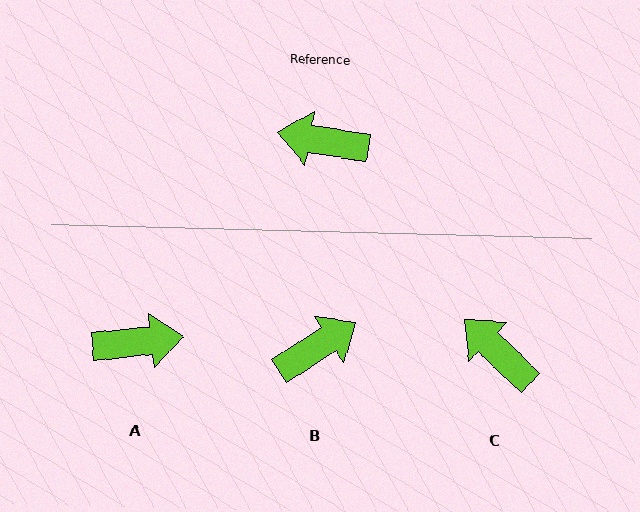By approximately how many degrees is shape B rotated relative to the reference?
Approximately 138 degrees clockwise.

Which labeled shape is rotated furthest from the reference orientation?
A, about 164 degrees away.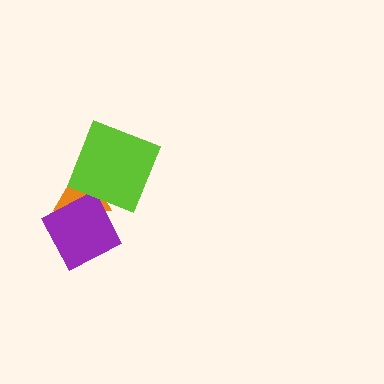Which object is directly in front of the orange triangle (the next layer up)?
The purple diamond is directly in front of the orange triangle.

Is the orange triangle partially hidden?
Yes, it is partially covered by another shape.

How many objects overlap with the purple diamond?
1 object overlaps with the purple diamond.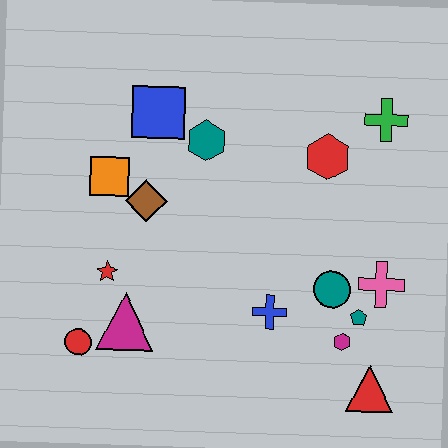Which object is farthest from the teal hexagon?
The red triangle is farthest from the teal hexagon.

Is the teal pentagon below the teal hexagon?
Yes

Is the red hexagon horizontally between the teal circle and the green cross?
No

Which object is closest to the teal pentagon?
The magenta hexagon is closest to the teal pentagon.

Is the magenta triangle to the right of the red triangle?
No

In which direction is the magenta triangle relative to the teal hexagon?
The magenta triangle is below the teal hexagon.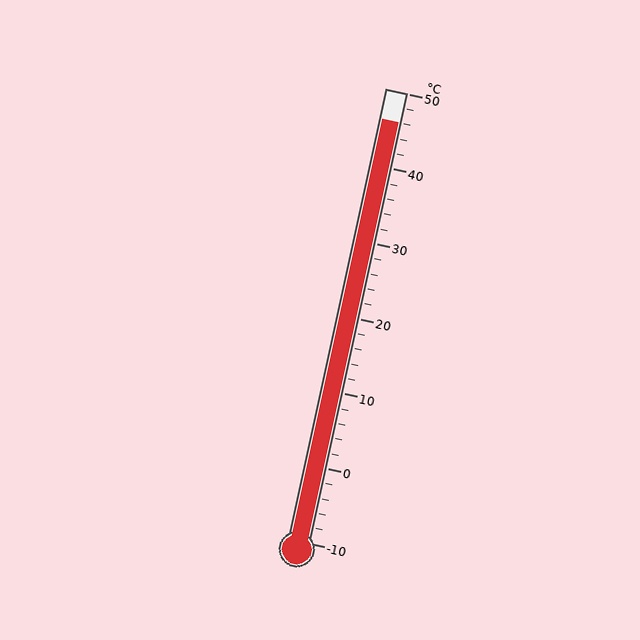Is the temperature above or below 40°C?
The temperature is above 40°C.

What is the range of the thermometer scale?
The thermometer scale ranges from -10°C to 50°C.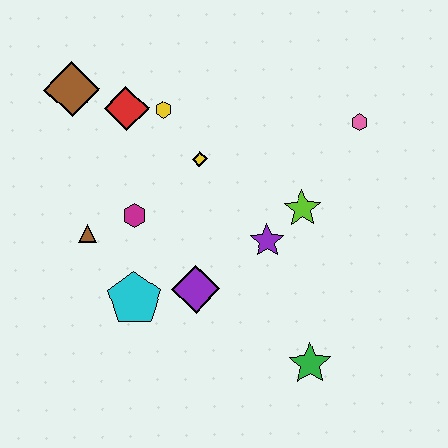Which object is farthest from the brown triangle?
The pink hexagon is farthest from the brown triangle.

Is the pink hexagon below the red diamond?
Yes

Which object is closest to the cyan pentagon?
The purple diamond is closest to the cyan pentagon.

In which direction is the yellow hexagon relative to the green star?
The yellow hexagon is above the green star.